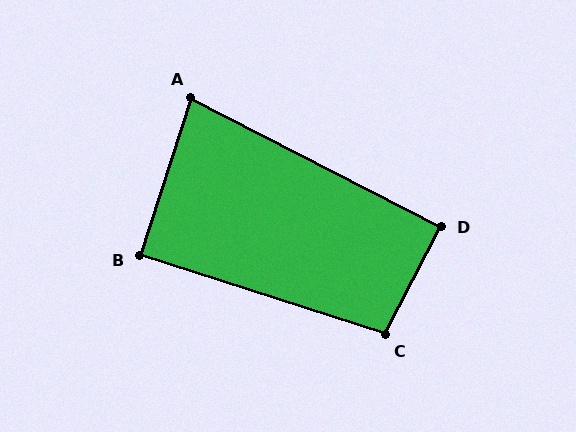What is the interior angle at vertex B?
Approximately 90 degrees (approximately right).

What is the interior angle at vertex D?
Approximately 90 degrees (approximately right).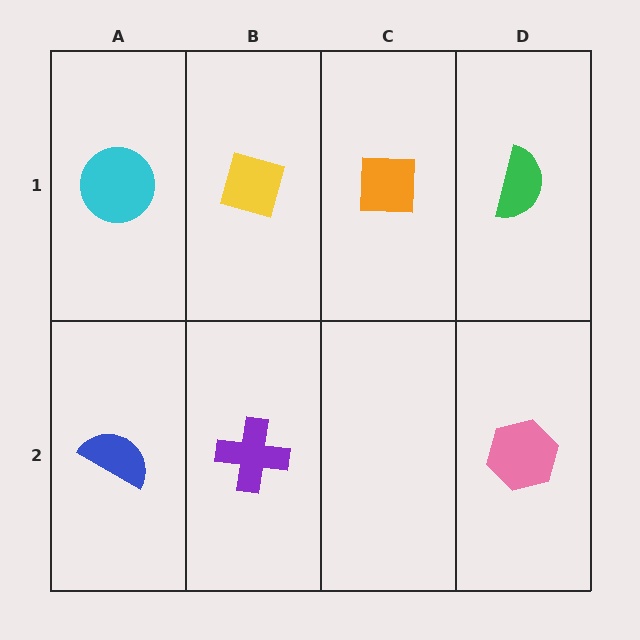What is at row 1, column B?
A yellow diamond.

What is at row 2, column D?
A pink hexagon.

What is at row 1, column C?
An orange square.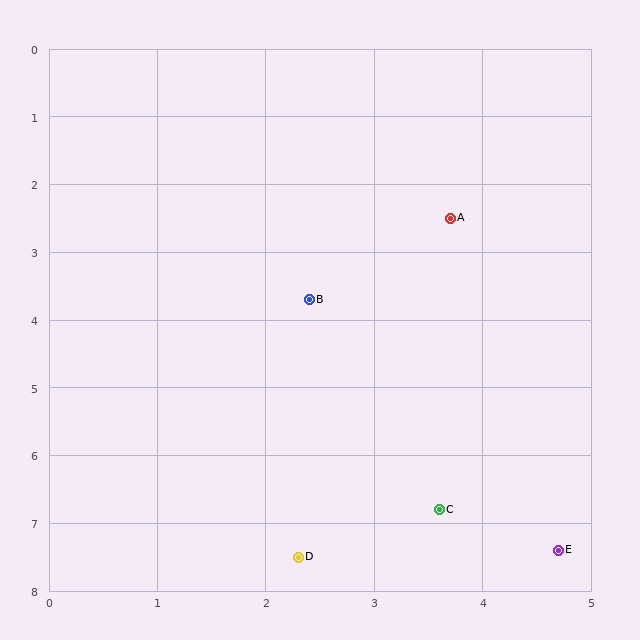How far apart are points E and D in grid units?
Points E and D are about 2.4 grid units apart.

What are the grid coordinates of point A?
Point A is at approximately (3.7, 2.5).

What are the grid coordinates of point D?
Point D is at approximately (2.3, 7.5).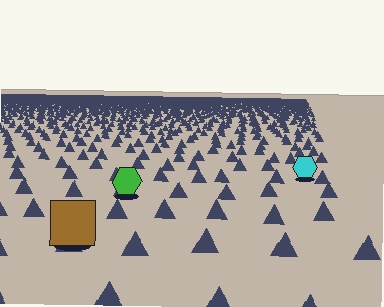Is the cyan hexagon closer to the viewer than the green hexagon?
No. The green hexagon is closer — you can tell from the texture gradient: the ground texture is coarser near it.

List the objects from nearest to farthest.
From nearest to farthest: the brown square, the green hexagon, the cyan hexagon.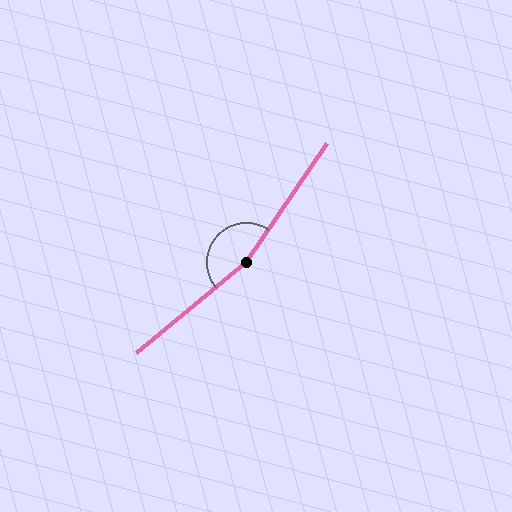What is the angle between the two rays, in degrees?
Approximately 164 degrees.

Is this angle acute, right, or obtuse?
It is obtuse.